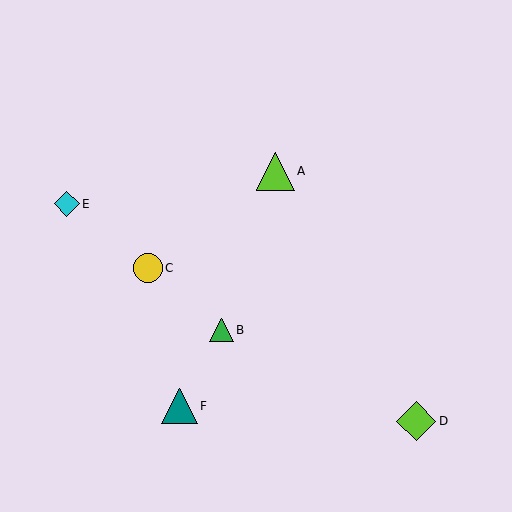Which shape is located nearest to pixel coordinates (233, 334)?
The green triangle (labeled B) at (222, 330) is nearest to that location.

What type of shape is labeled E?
Shape E is a cyan diamond.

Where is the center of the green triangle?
The center of the green triangle is at (222, 330).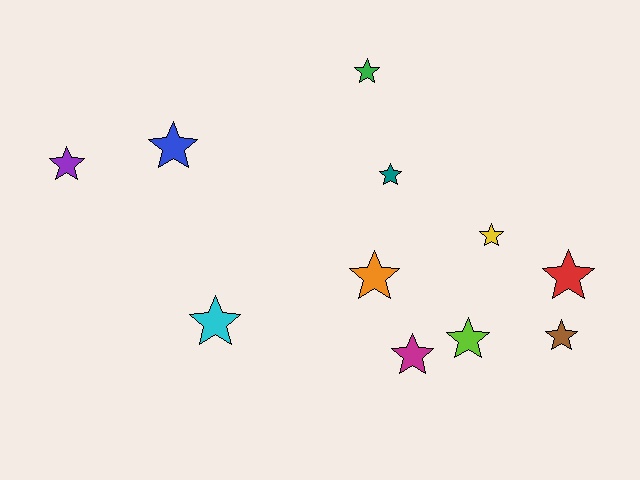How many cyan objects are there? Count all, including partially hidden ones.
There is 1 cyan object.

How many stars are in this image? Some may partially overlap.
There are 11 stars.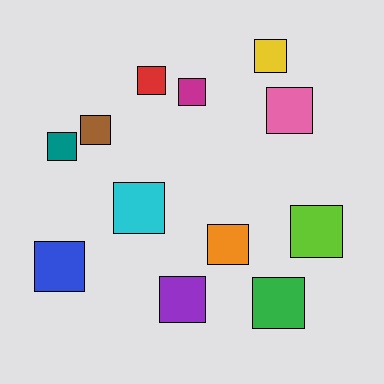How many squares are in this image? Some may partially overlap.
There are 12 squares.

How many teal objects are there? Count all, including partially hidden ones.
There is 1 teal object.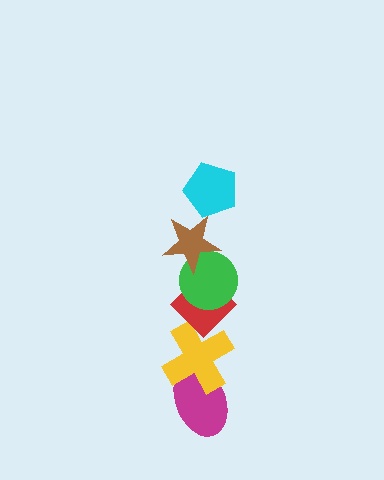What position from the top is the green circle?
The green circle is 3rd from the top.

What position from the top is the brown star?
The brown star is 2nd from the top.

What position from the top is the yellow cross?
The yellow cross is 5th from the top.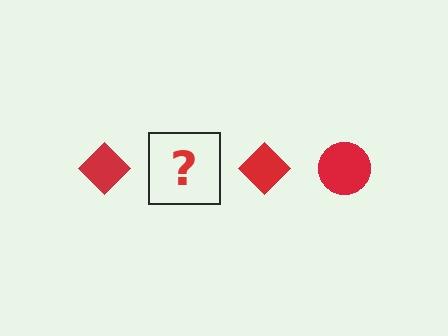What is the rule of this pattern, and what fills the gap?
The rule is that the pattern cycles through diamond, circle shapes in red. The gap should be filled with a red circle.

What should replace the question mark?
The question mark should be replaced with a red circle.